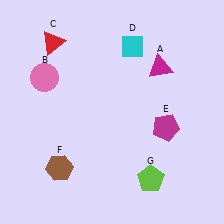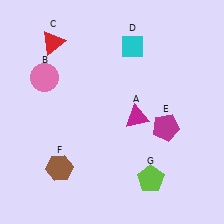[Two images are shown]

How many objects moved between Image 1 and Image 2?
1 object moved between the two images.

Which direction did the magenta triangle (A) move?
The magenta triangle (A) moved down.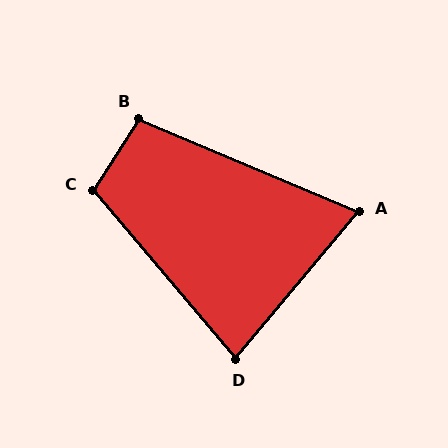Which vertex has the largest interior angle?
C, at approximately 107 degrees.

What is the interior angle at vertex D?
Approximately 80 degrees (acute).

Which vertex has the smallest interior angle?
A, at approximately 73 degrees.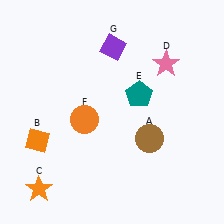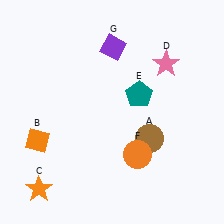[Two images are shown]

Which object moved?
The orange circle (F) moved right.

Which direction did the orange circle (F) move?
The orange circle (F) moved right.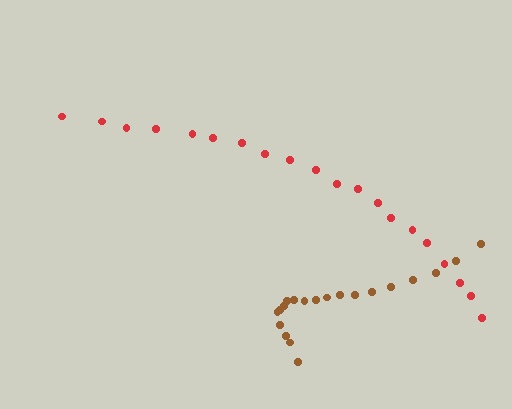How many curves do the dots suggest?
There are 2 distinct paths.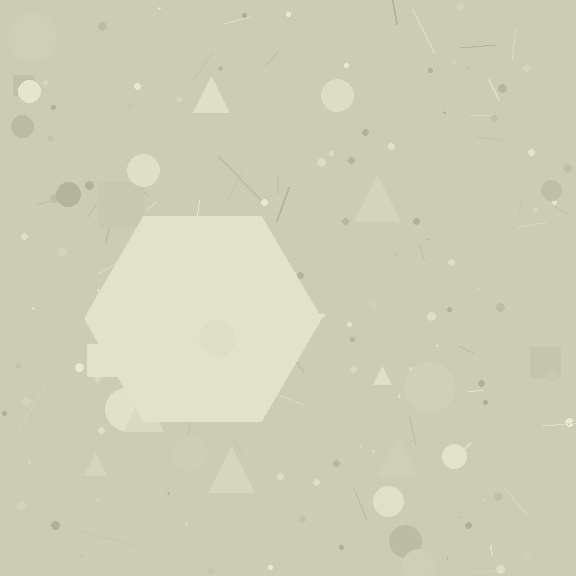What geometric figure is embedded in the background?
A hexagon is embedded in the background.